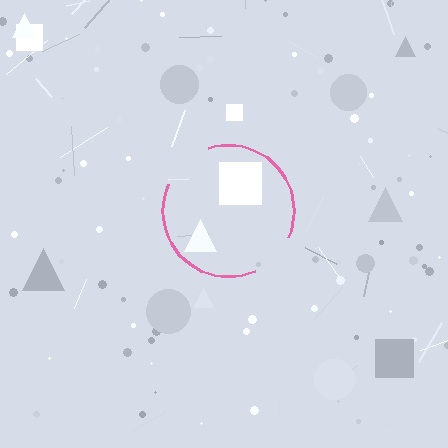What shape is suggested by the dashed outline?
The dashed outline suggests a circle.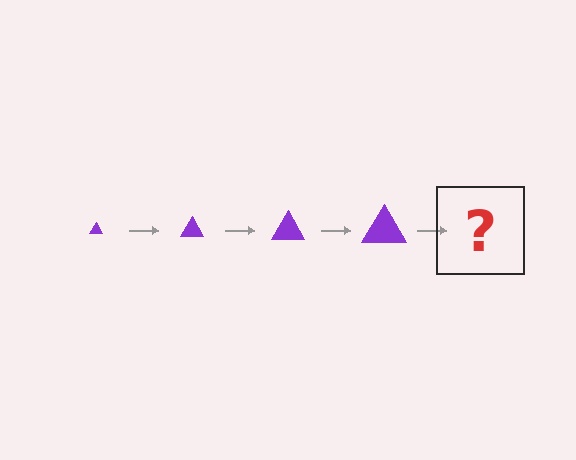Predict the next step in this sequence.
The next step is a purple triangle, larger than the previous one.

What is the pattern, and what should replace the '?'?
The pattern is that the triangle gets progressively larger each step. The '?' should be a purple triangle, larger than the previous one.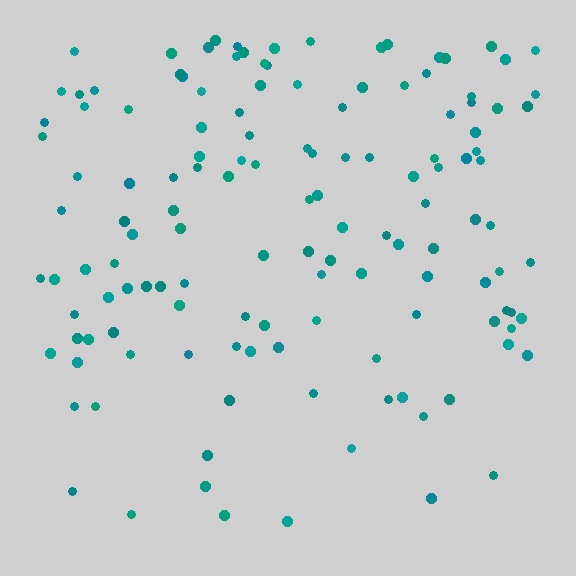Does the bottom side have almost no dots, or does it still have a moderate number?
Still a moderate number, just noticeably fewer than the top.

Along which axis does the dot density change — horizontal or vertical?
Vertical.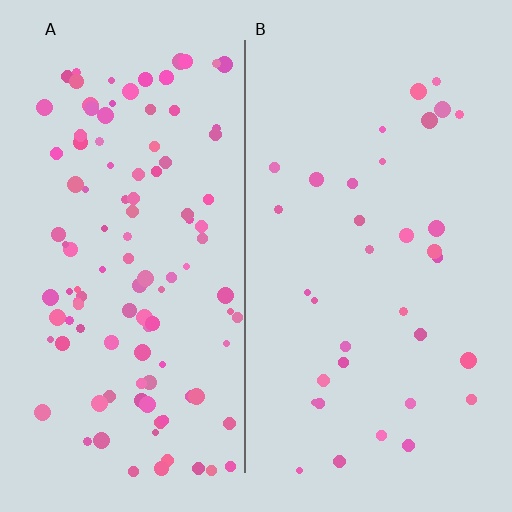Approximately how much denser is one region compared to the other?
Approximately 3.2× — region A over region B.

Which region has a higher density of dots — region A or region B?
A (the left).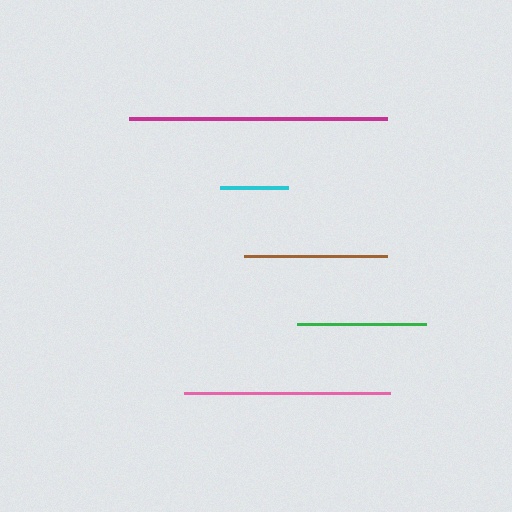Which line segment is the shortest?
The cyan line is the shortest at approximately 67 pixels.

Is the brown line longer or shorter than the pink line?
The pink line is longer than the brown line.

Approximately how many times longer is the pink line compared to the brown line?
The pink line is approximately 1.4 times the length of the brown line.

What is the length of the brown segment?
The brown segment is approximately 143 pixels long.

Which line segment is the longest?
The magenta line is the longest at approximately 257 pixels.